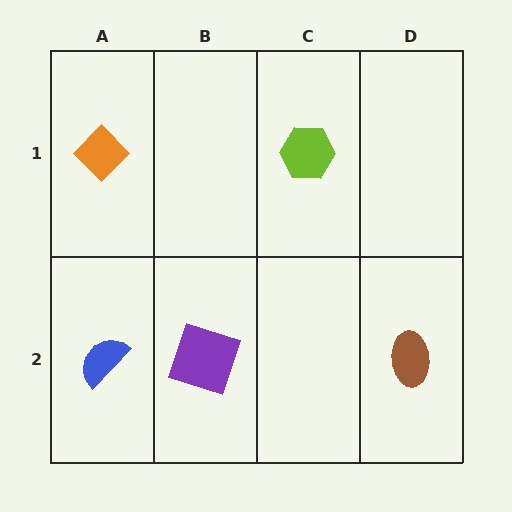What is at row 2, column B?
A purple square.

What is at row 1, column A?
An orange diamond.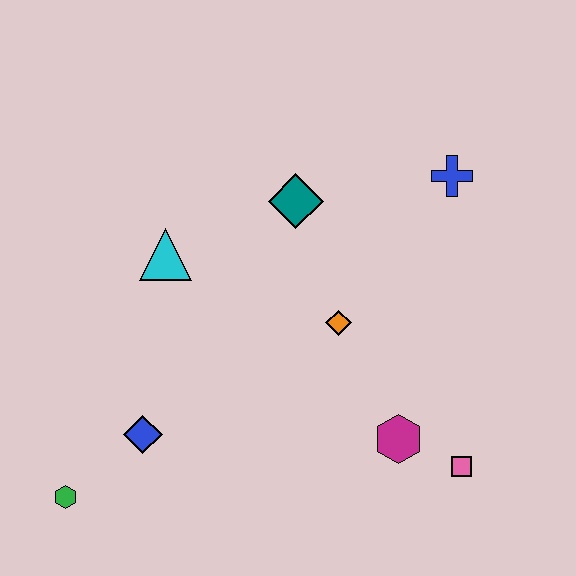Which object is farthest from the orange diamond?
The green hexagon is farthest from the orange diamond.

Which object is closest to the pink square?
The magenta hexagon is closest to the pink square.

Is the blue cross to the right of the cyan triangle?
Yes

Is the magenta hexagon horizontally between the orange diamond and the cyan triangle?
No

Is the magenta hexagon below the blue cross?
Yes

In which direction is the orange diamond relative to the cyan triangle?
The orange diamond is to the right of the cyan triangle.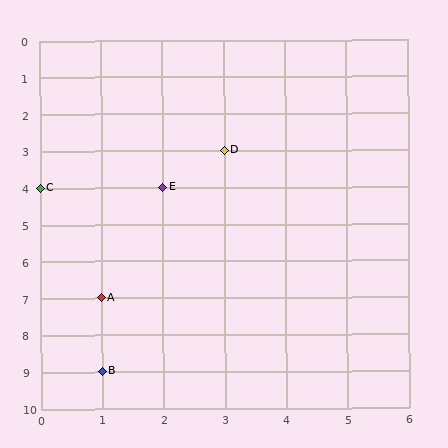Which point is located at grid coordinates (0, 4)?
Point C is at (0, 4).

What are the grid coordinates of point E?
Point E is at grid coordinates (2, 4).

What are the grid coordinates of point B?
Point B is at grid coordinates (1, 9).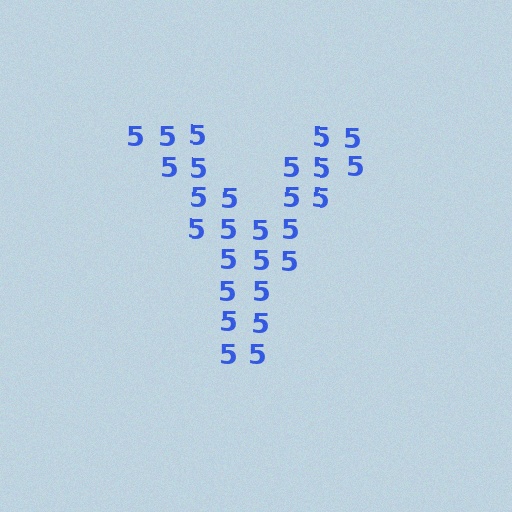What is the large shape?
The large shape is the letter Y.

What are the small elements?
The small elements are digit 5's.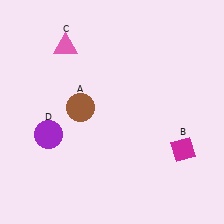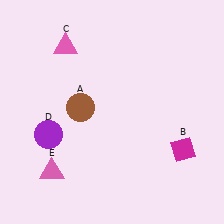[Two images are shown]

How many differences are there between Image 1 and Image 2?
There is 1 difference between the two images.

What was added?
A pink triangle (E) was added in Image 2.